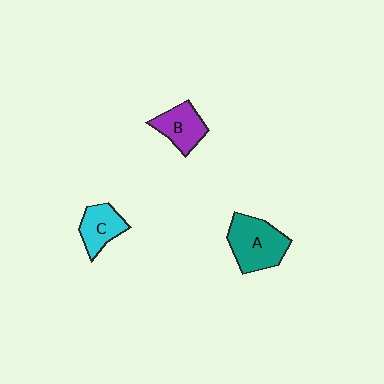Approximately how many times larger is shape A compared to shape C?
Approximately 1.6 times.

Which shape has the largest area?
Shape A (teal).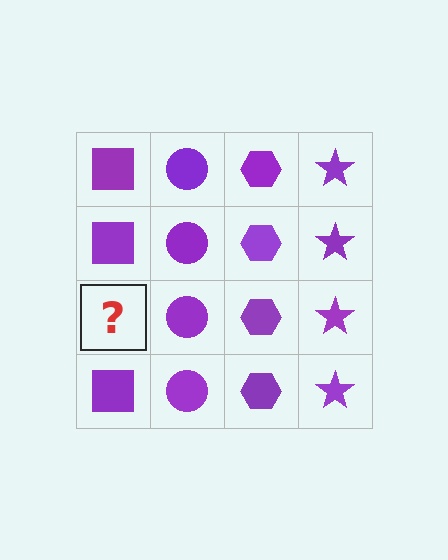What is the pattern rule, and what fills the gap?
The rule is that each column has a consistent shape. The gap should be filled with a purple square.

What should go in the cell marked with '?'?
The missing cell should contain a purple square.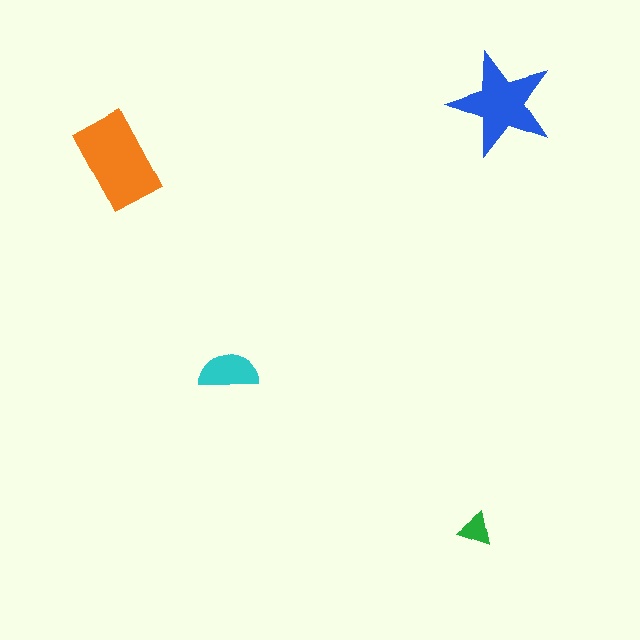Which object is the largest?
The orange rectangle.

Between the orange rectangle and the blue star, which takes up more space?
The orange rectangle.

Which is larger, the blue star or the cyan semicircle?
The blue star.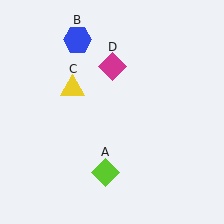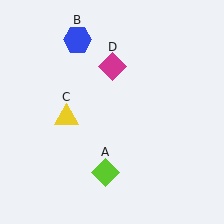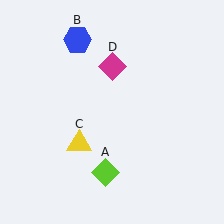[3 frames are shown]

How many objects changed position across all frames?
1 object changed position: yellow triangle (object C).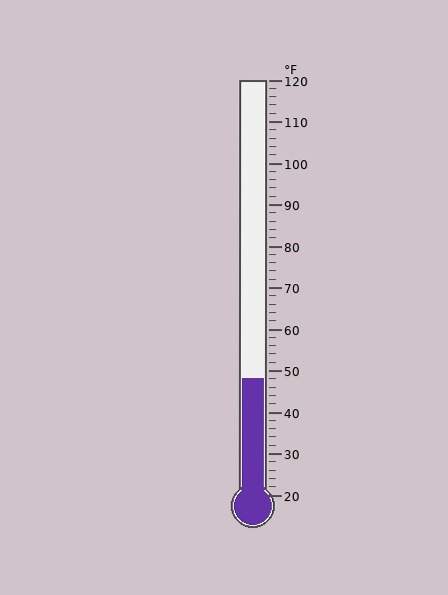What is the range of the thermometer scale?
The thermometer scale ranges from 20°F to 120°F.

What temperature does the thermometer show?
The thermometer shows approximately 48°F.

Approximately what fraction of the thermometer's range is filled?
The thermometer is filled to approximately 30% of its range.